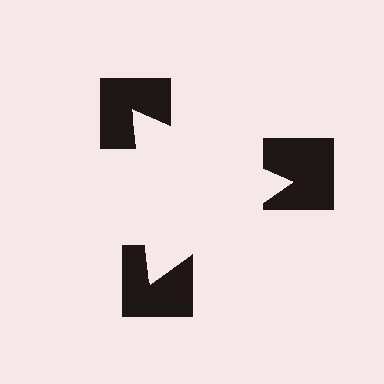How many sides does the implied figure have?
3 sides.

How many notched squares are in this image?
There are 3 — one at each vertex of the illusory triangle.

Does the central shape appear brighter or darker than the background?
It typically appears slightly brighter than the background, even though no actual brightness change is drawn.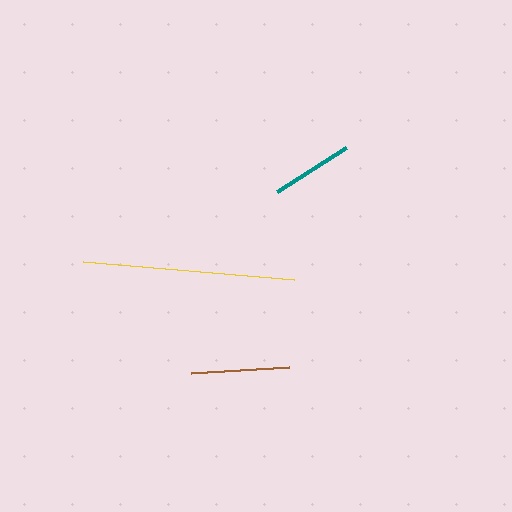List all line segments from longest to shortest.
From longest to shortest: yellow, brown, teal.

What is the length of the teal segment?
The teal segment is approximately 82 pixels long.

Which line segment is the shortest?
The teal line is the shortest at approximately 82 pixels.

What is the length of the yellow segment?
The yellow segment is approximately 211 pixels long.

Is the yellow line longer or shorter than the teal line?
The yellow line is longer than the teal line.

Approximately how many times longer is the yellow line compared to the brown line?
The yellow line is approximately 2.2 times the length of the brown line.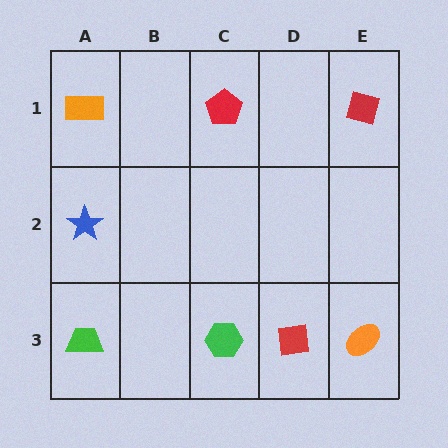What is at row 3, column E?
An orange ellipse.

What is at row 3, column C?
A green hexagon.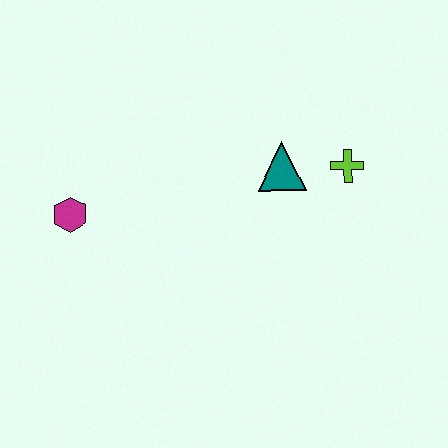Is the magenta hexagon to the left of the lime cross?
Yes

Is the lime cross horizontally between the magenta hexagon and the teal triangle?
No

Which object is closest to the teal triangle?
The lime cross is closest to the teal triangle.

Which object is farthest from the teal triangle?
The magenta hexagon is farthest from the teal triangle.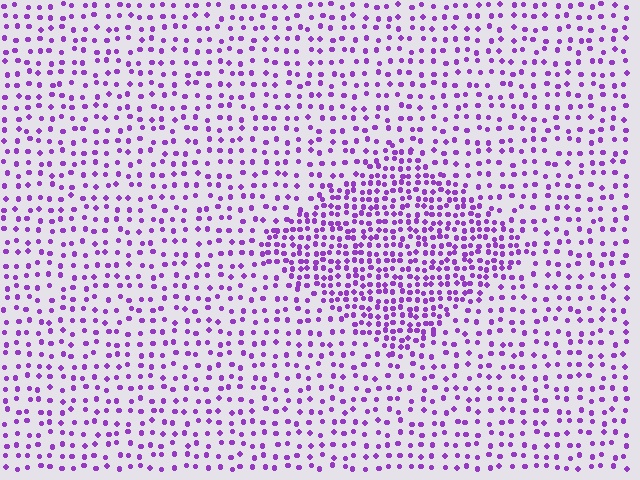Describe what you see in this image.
The image contains small purple elements arranged at two different densities. A diamond-shaped region is visible where the elements are more densely packed than the surrounding area.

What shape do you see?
I see a diamond.